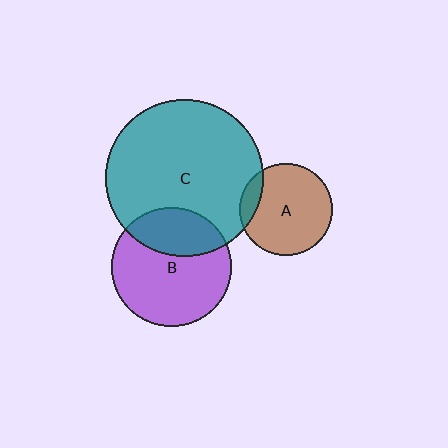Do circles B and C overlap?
Yes.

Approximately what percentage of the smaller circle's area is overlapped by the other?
Approximately 30%.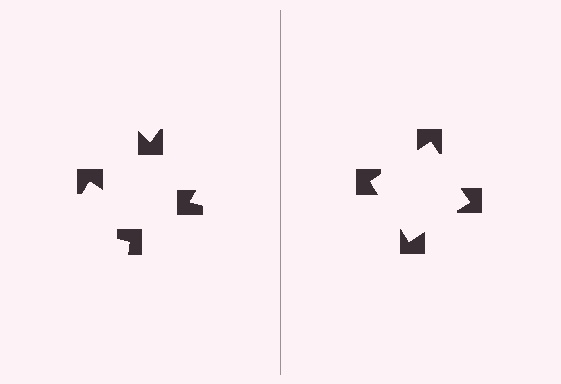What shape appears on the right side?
An illusory square.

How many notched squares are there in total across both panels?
8 — 4 on each side.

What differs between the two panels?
The notched squares are positioned identically on both sides; only the wedge orientations differ. On the right they align to a square; on the left they are misaligned.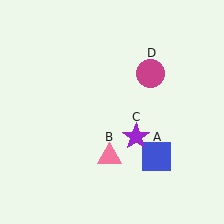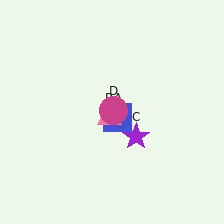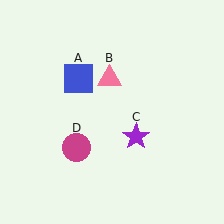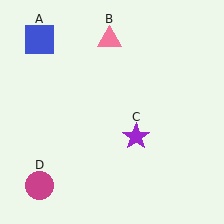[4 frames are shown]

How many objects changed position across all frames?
3 objects changed position: blue square (object A), pink triangle (object B), magenta circle (object D).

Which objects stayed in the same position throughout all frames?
Purple star (object C) remained stationary.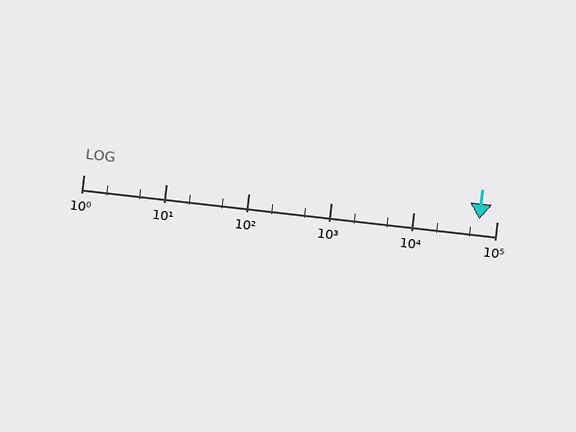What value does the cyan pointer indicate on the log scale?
The pointer indicates approximately 61000.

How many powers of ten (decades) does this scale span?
The scale spans 5 decades, from 1 to 100000.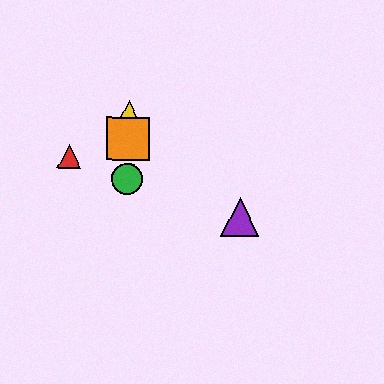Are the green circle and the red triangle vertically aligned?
No, the green circle is at x≈127 and the red triangle is at x≈69.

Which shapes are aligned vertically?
The blue triangle, the green circle, the yellow triangle, the orange square are aligned vertically.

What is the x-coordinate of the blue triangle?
The blue triangle is at x≈128.